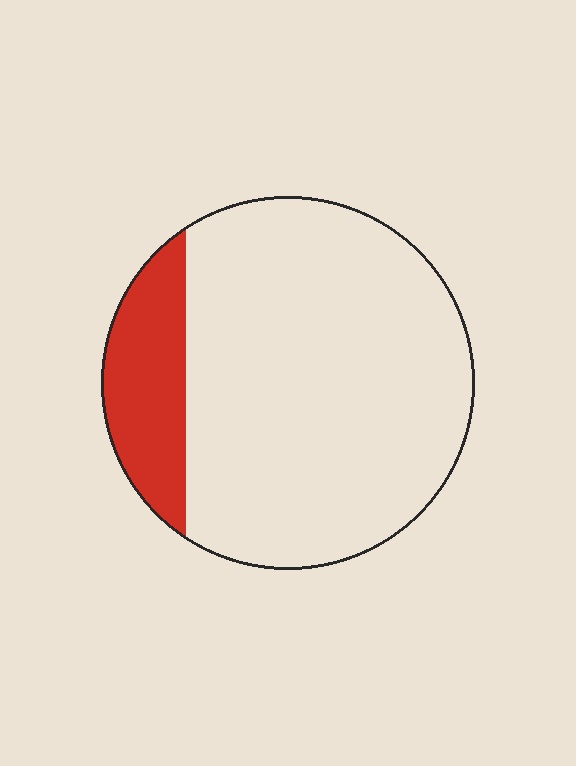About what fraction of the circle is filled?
About one sixth (1/6).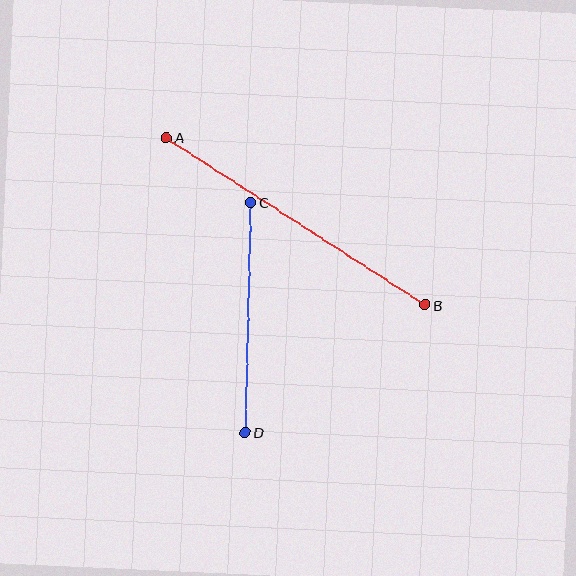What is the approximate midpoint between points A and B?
The midpoint is at approximately (296, 221) pixels.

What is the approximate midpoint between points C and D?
The midpoint is at approximately (248, 318) pixels.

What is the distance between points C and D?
The distance is approximately 230 pixels.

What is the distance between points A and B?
The distance is approximately 308 pixels.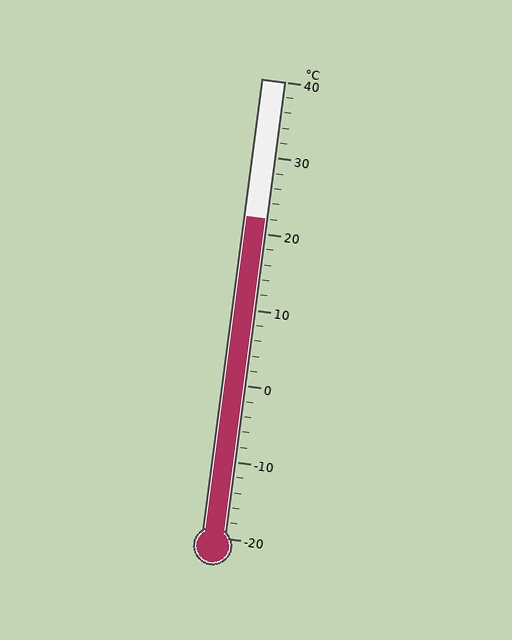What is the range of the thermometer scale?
The thermometer scale ranges from -20°C to 40°C.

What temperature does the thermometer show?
The thermometer shows approximately 22°C.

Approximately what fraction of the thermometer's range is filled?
The thermometer is filled to approximately 70% of its range.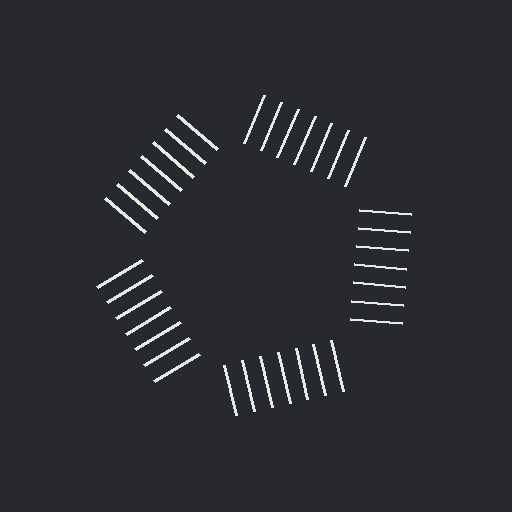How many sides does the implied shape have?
5 sides — the line-ends trace a pentagon.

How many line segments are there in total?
35 — 7 along each of the 5 edges.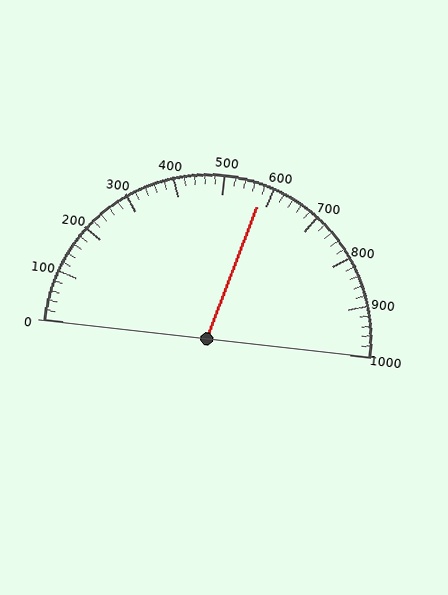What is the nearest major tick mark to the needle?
The nearest major tick mark is 600.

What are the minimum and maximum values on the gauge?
The gauge ranges from 0 to 1000.